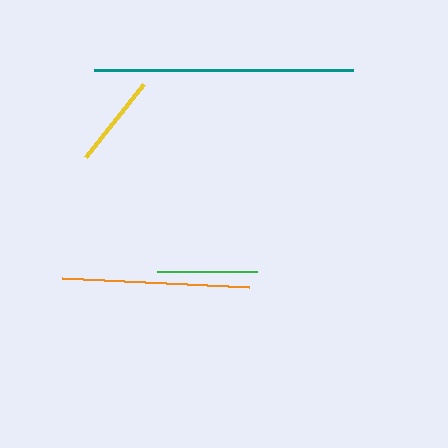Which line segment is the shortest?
The yellow line is the shortest at approximately 94 pixels.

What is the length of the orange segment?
The orange segment is approximately 187 pixels long.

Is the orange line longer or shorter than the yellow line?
The orange line is longer than the yellow line.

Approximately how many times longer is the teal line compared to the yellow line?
The teal line is approximately 2.8 times the length of the yellow line.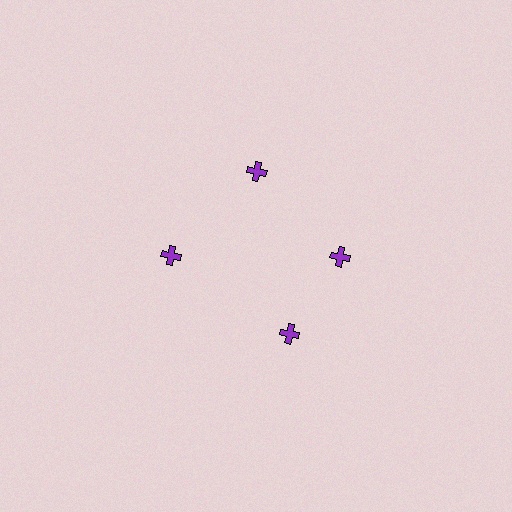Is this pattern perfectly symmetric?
No. The 4 purple crosses are arranged in a ring, but one element near the 6 o'clock position is rotated out of alignment along the ring, breaking the 4-fold rotational symmetry.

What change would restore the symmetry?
The symmetry would be restored by rotating it back into even spacing with its neighbors so that all 4 crosses sit at equal angles and equal distance from the center.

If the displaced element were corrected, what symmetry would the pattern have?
It would have 4-fold rotational symmetry — the pattern would map onto itself every 90 degrees.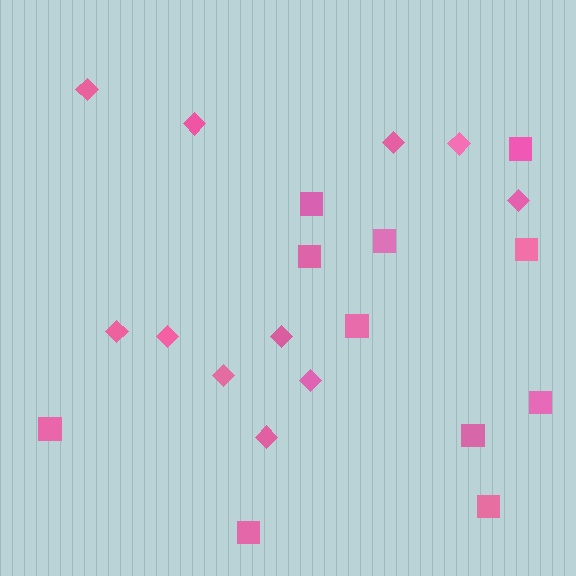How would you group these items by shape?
There are 2 groups: one group of diamonds (11) and one group of squares (11).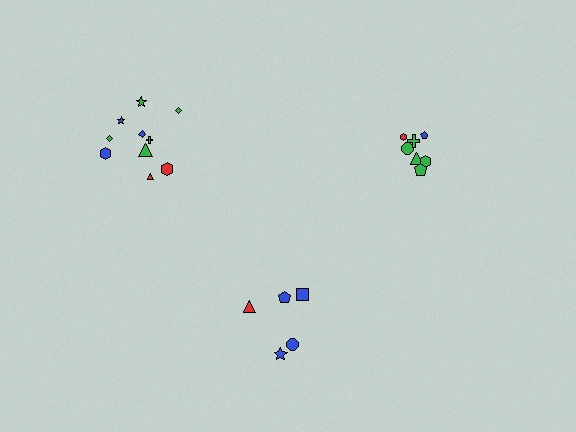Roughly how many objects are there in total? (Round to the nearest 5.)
Roughly 20 objects in total.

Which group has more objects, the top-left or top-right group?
The top-left group.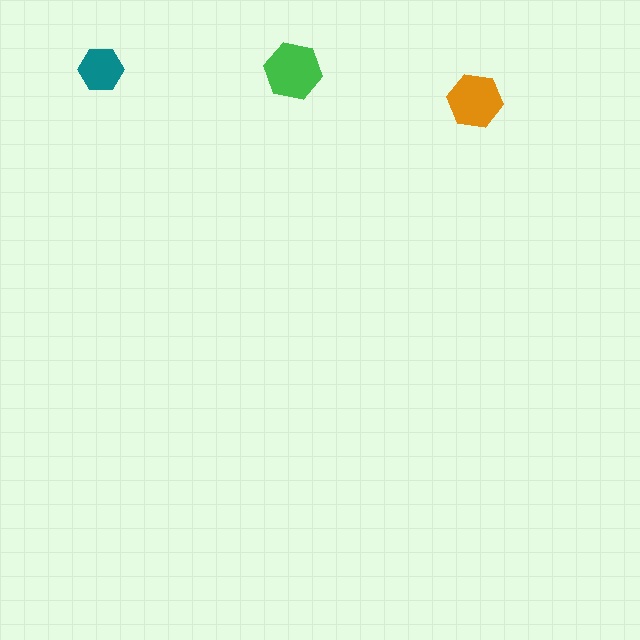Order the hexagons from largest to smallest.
the green one, the orange one, the teal one.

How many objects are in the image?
There are 3 objects in the image.